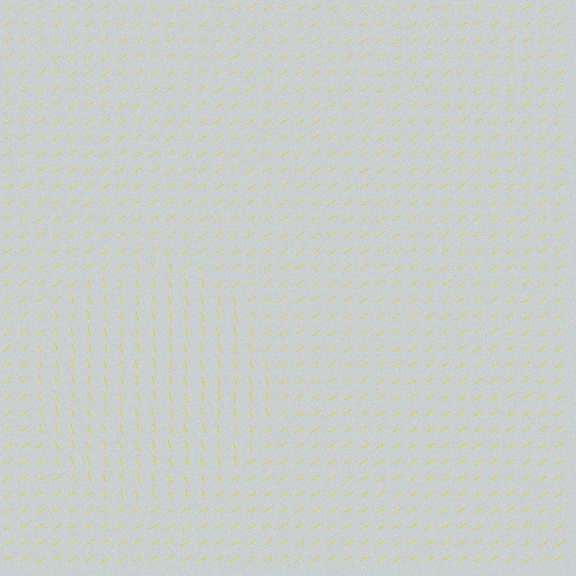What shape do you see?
I see a circle.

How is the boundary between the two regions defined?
The boundary is defined purely by a change in line orientation (approximately 70 degrees difference). All lines are the same color and thickness.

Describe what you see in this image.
The image is filled with small yellow line segments. A circle region in the image has lines oriented differently from the surrounding lines, creating a visible texture boundary.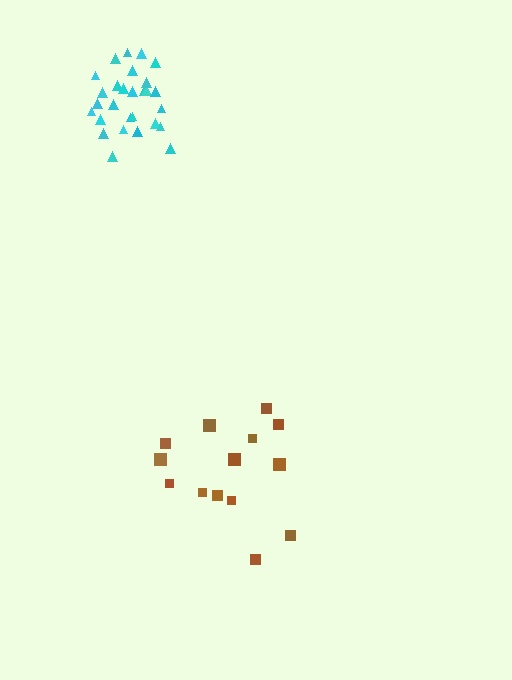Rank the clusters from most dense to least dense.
cyan, brown.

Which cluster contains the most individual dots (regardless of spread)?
Cyan (28).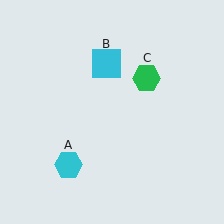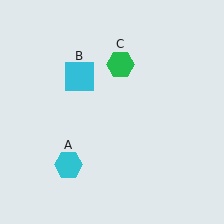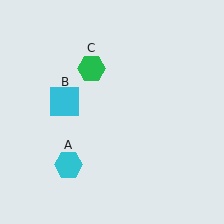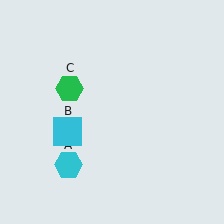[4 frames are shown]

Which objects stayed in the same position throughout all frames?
Cyan hexagon (object A) remained stationary.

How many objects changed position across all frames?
2 objects changed position: cyan square (object B), green hexagon (object C).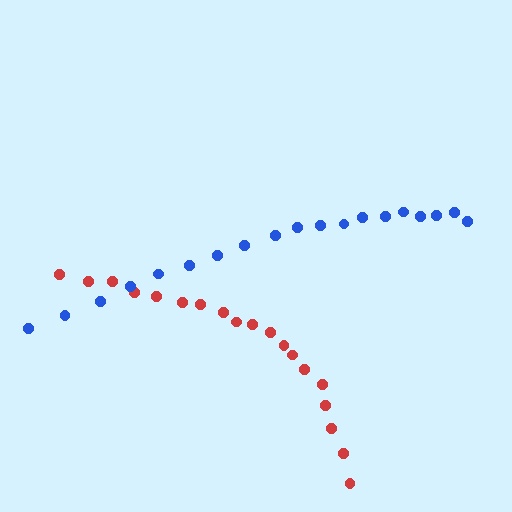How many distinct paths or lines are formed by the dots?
There are 2 distinct paths.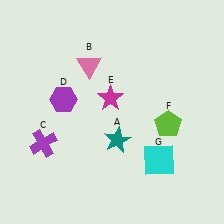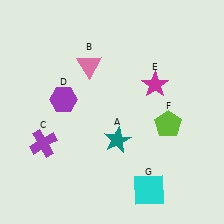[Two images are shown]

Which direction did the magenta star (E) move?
The magenta star (E) moved right.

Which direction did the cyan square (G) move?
The cyan square (G) moved down.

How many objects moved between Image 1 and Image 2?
2 objects moved between the two images.